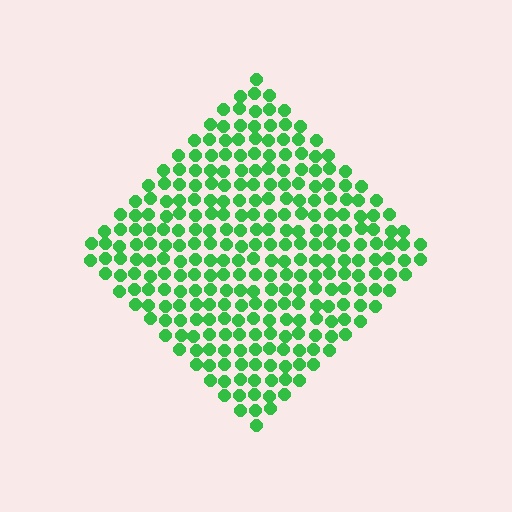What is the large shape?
The large shape is a diamond.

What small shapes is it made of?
It is made of small circles.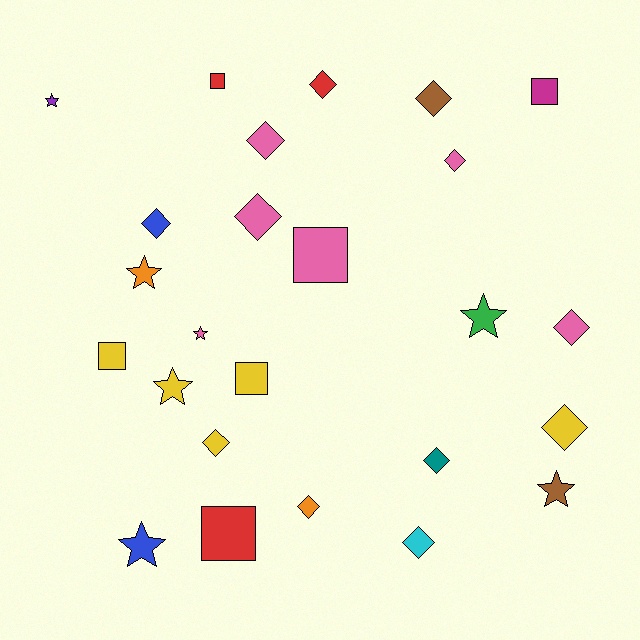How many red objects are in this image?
There are 3 red objects.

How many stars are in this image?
There are 7 stars.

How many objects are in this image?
There are 25 objects.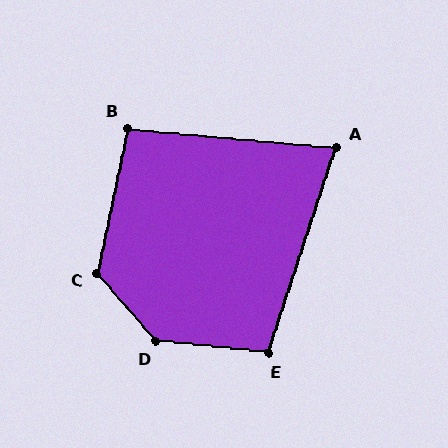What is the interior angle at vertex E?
Approximately 103 degrees (obtuse).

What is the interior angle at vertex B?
Approximately 96 degrees (obtuse).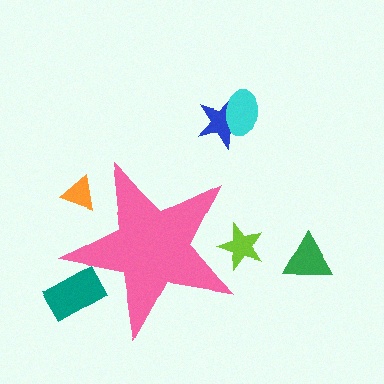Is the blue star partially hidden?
No, the blue star is fully visible.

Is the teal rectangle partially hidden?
Yes, the teal rectangle is partially hidden behind the pink star.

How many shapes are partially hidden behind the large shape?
3 shapes are partially hidden.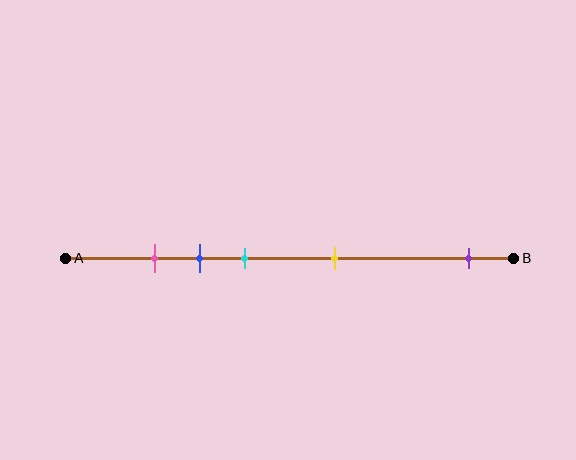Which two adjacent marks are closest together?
The pink and blue marks are the closest adjacent pair.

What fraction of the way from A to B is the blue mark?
The blue mark is approximately 30% (0.3) of the way from A to B.